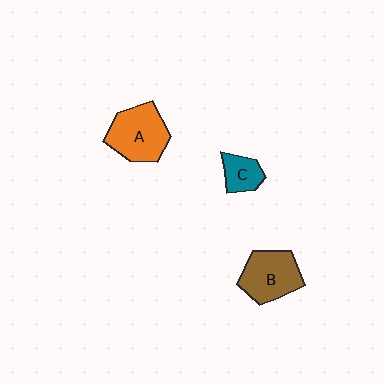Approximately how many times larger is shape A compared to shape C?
Approximately 2.2 times.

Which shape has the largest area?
Shape A (orange).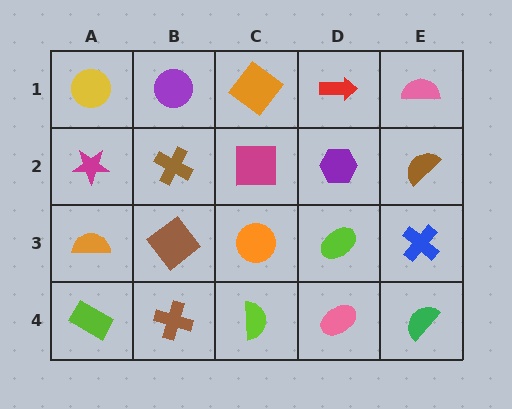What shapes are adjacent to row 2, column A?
A yellow circle (row 1, column A), an orange semicircle (row 3, column A), a brown cross (row 2, column B).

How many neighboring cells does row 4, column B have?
3.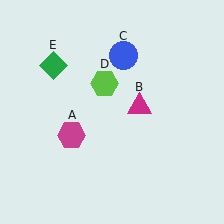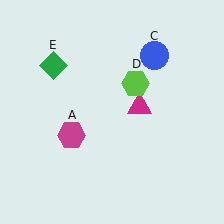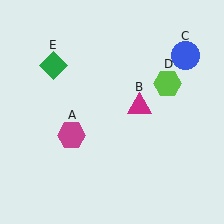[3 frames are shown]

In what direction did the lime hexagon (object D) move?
The lime hexagon (object D) moved right.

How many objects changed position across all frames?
2 objects changed position: blue circle (object C), lime hexagon (object D).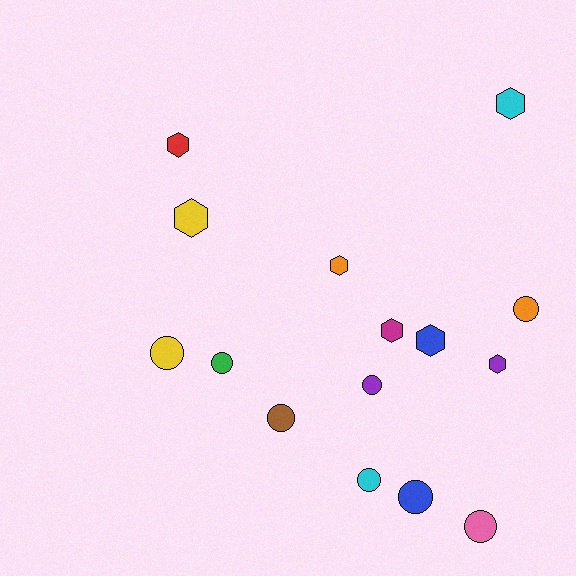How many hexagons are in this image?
There are 7 hexagons.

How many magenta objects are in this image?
There is 1 magenta object.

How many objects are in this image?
There are 15 objects.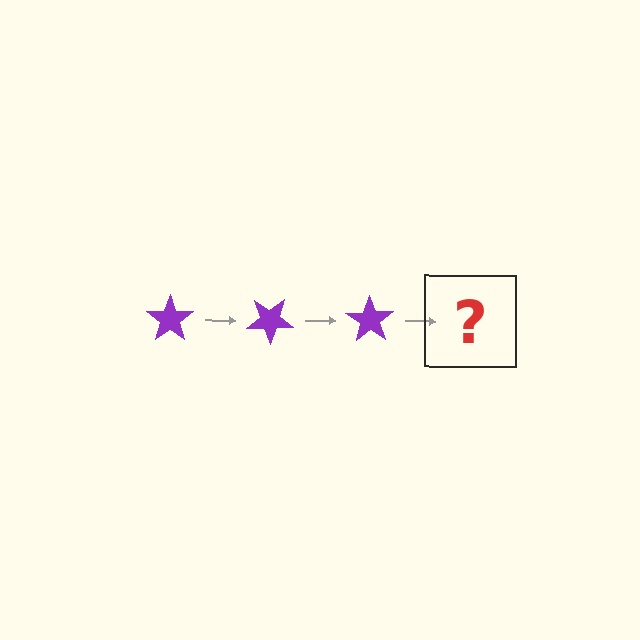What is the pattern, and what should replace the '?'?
The pattern is that the star rotates 35 degrees each step. The '?' should be a purple star rotated 105 degrees.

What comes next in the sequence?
The next element should be a purple star rotated 105 degrees.